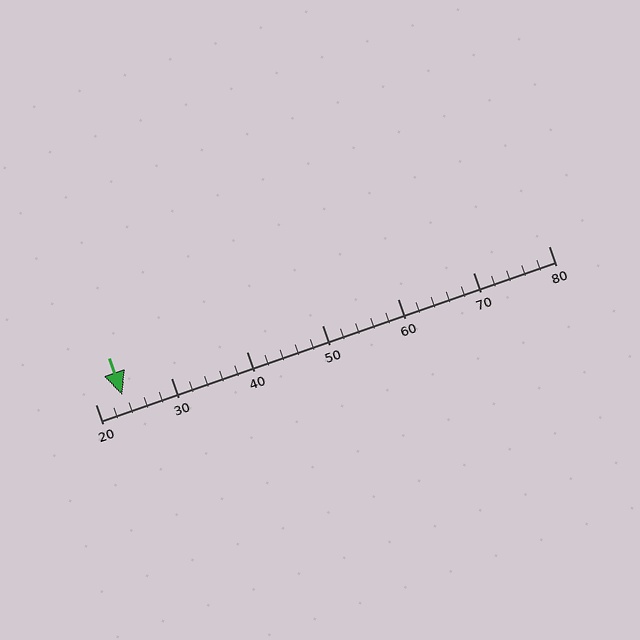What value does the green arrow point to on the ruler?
The green arrow points to approximately 24.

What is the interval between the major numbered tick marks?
The major tick marks are spaced 10 units apart.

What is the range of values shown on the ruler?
The ruler shows values from 20 to 80.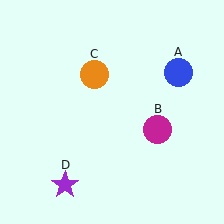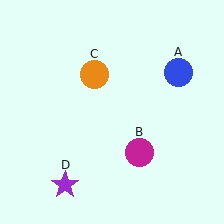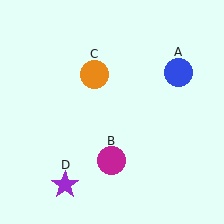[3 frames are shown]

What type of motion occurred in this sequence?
The magenta circle (object B) rotated clockwise around the center of the scene.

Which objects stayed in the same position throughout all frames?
Blue circle (object A) and orange circle (object C) and purple star (object D) remained stationary.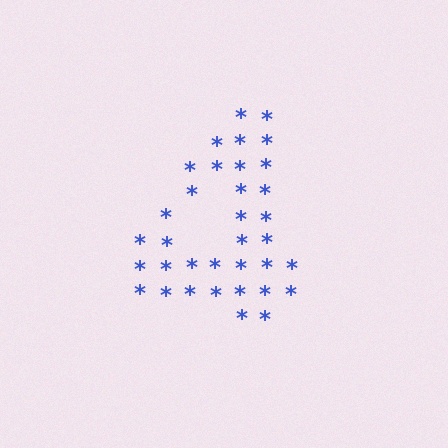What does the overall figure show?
The overall figure shows the digit 4.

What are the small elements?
The small elements are asterisks.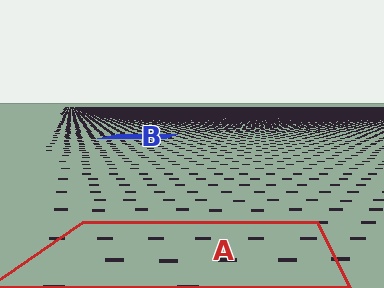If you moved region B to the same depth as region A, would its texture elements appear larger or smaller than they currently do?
They would appear larger. At a closer depth, the same texture elements are projected at a bigger on-screen size.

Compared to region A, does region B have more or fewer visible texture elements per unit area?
Region B has more texture elements per unit area — they are packed more densely because it is farther away.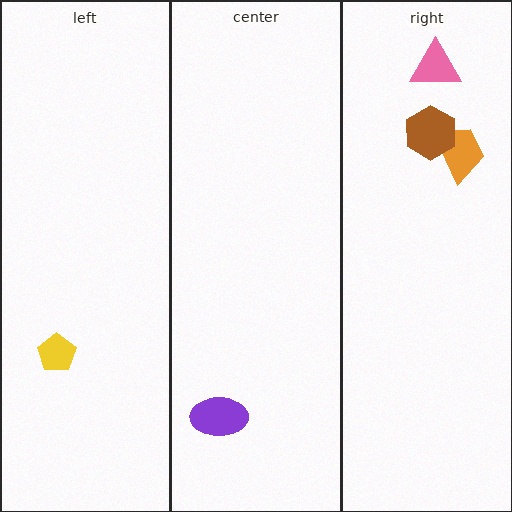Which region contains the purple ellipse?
The center region.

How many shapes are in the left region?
1.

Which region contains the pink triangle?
The right region.